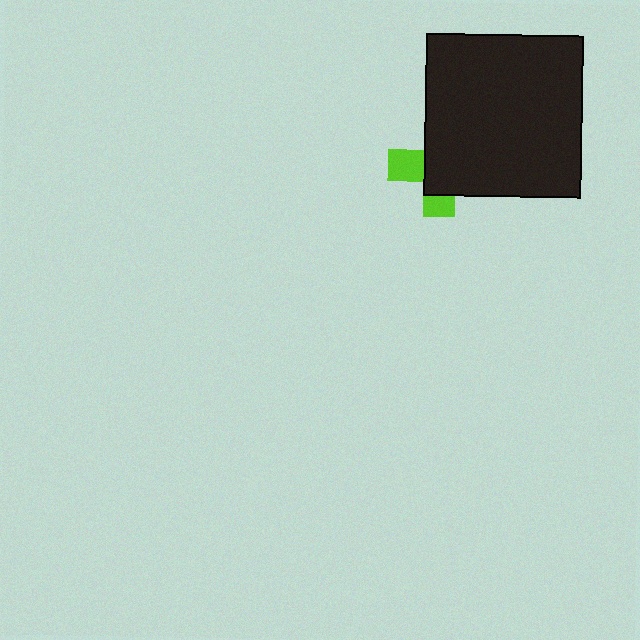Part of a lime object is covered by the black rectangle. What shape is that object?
It is a cross.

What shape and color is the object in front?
The object in front is a black rectangle.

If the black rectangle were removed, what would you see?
You would see the complete lime cross.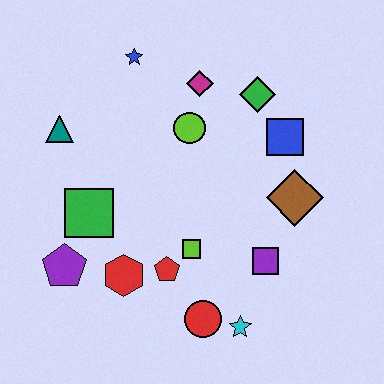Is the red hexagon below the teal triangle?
Yes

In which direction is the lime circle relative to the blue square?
The lime circle is to the left of the blue square.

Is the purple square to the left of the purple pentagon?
No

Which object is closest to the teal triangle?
The green square is closest to the teal triangle.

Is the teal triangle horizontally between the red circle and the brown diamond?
No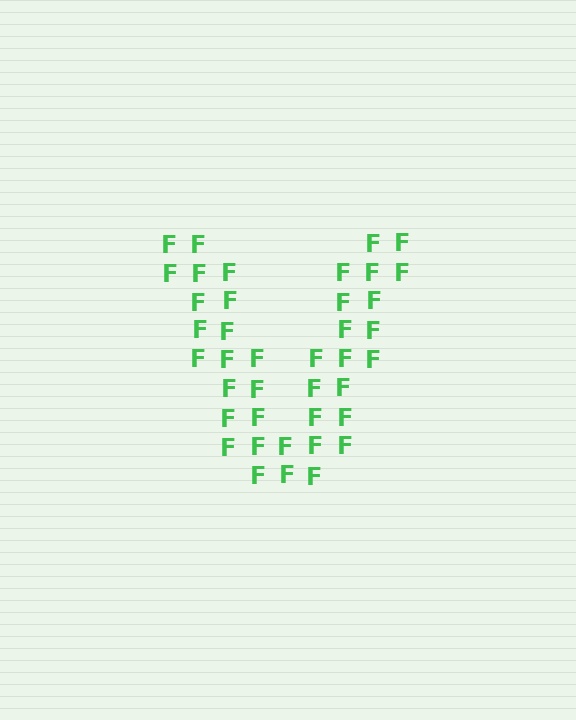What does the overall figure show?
The overall figure shows the letter V.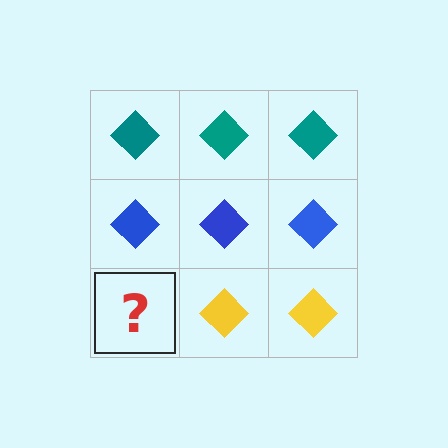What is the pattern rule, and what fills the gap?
The rule is that each row has a consistent color. The gap should be filled with a yellow diamond.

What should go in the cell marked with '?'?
The missing cell should contain a yellow diamond.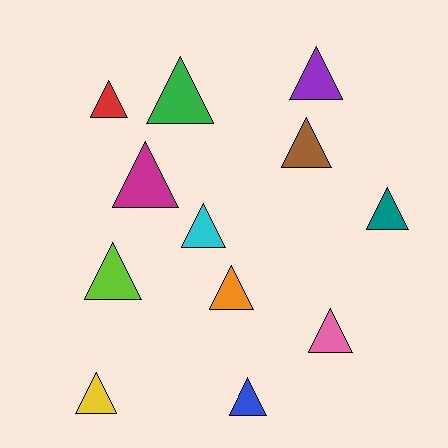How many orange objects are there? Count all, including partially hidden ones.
There is 1 orange object.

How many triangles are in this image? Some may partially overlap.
There are 12 triangles.